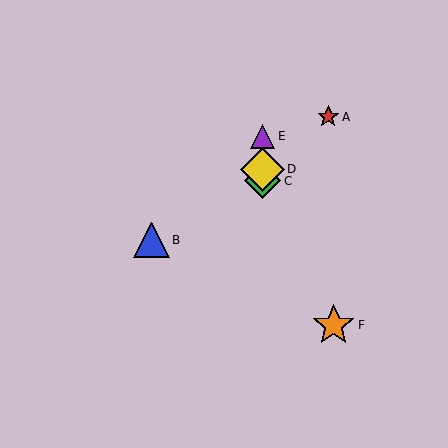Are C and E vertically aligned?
Yes, both are at x≈262.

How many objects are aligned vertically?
3 objects (C, D, E) are aligned vertically.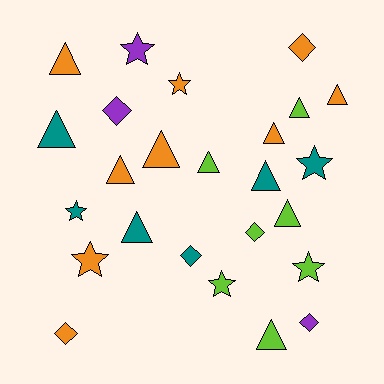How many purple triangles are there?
There are no purple triangles.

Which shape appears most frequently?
Triangle, with 12 objects.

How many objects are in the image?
There are 25 objects.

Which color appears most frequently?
Orange, with 9 objects.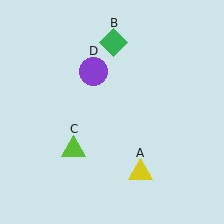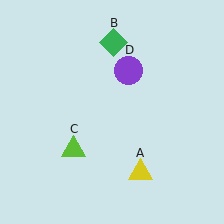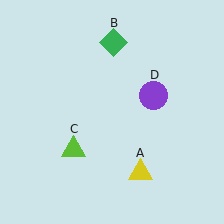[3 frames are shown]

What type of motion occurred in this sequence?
The purple circle (object D) rotated clockwise around the center of the scene.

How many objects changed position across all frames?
1 object changed position: purple circle (object D).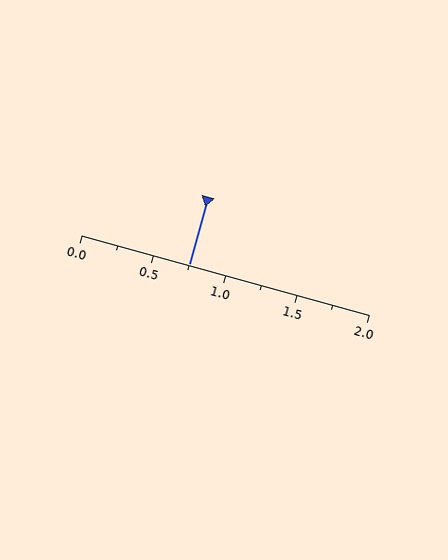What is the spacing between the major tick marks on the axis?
The major ticks are spaced 0.5 apart.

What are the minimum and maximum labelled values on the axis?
The axis runs from 0.0 to 2.0.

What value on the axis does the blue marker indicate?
The marker indicates approximately 0.75.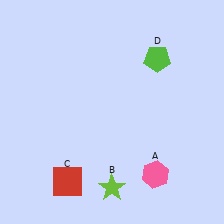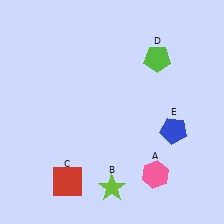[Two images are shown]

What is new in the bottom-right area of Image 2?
A blue pentagon (E) was added in the bottom-right area of Image 2.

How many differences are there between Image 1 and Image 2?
There is 1 difference between the two images.